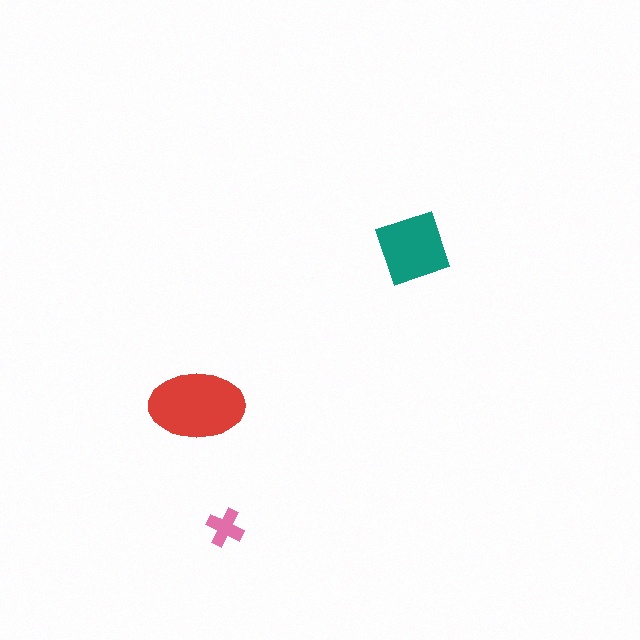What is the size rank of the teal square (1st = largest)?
2nd.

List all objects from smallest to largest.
The pink cross, the teal square, the red ellipse.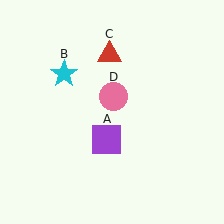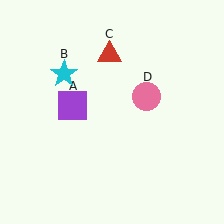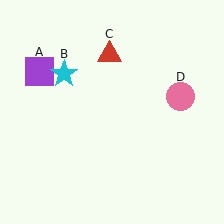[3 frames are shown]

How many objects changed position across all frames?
2 objects changed position: purple square (object A), pink circle (object D).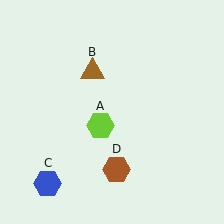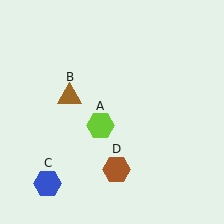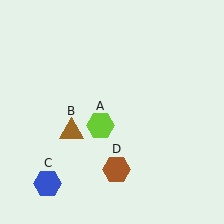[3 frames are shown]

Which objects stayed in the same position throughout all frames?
Lime hexagon (object A) and blue hexagon (object C) and brown hexagon (object D) remained stationary.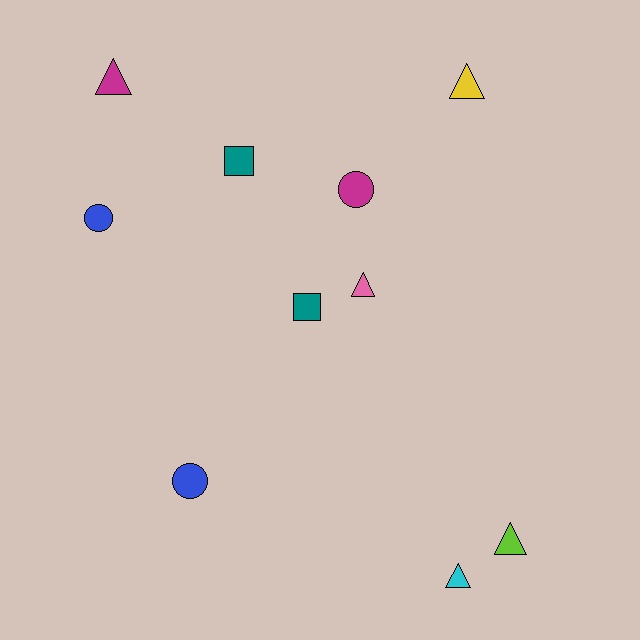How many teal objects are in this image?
There are 2 teal objects.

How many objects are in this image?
There are 10 objects.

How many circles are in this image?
There are 3 circles.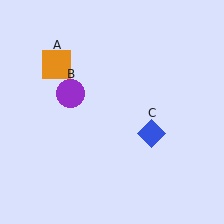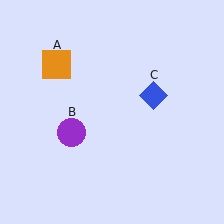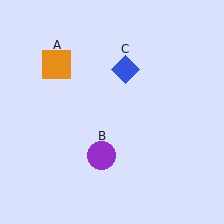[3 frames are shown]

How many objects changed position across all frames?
2 objects changed position: purple circle (object B), blue diamond (object C).